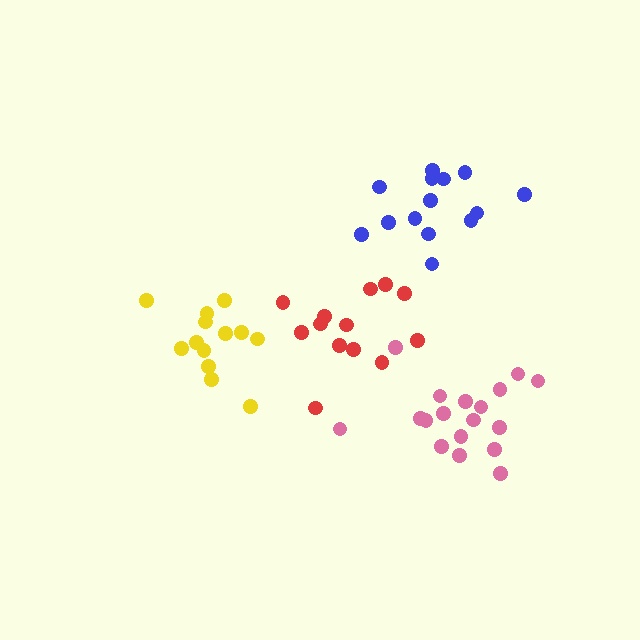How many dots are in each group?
Group 1: 13 dots, Group 2: 18 dots, Group 3: 13 dots, Group 4: 14 dots (58 total).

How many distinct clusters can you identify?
There are 4 distinct clusters.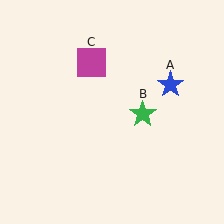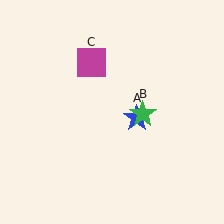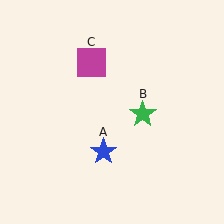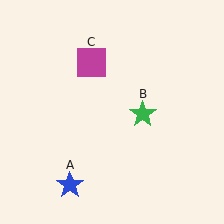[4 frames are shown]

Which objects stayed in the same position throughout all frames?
Green star (object B) and magenta square (object C) remained stationary.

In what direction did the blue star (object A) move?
The blue star (object A) moved down and to the left.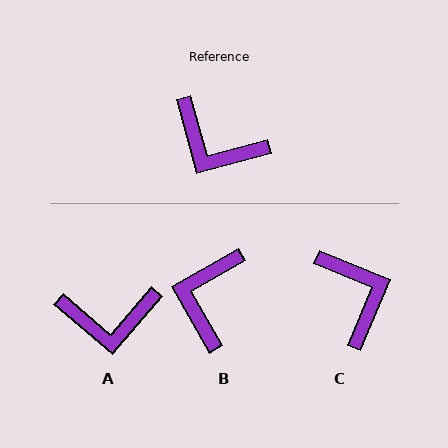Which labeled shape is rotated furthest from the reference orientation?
C, about 142 degrees away.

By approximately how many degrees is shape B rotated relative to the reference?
Approximately 75 degrees clockwise.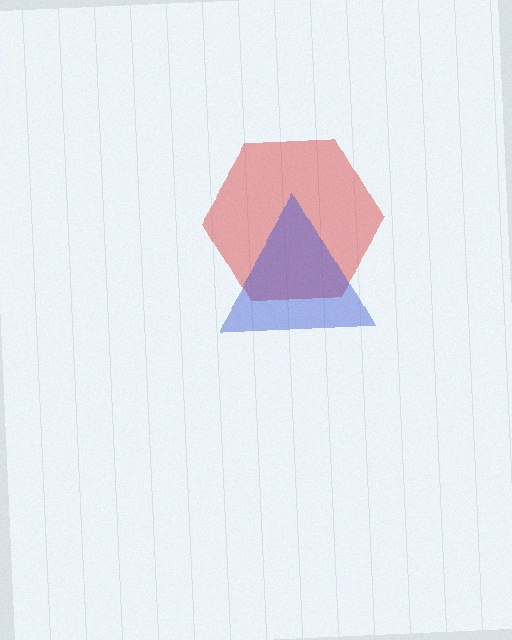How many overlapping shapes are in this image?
There are 2 overlapping shapes in the image.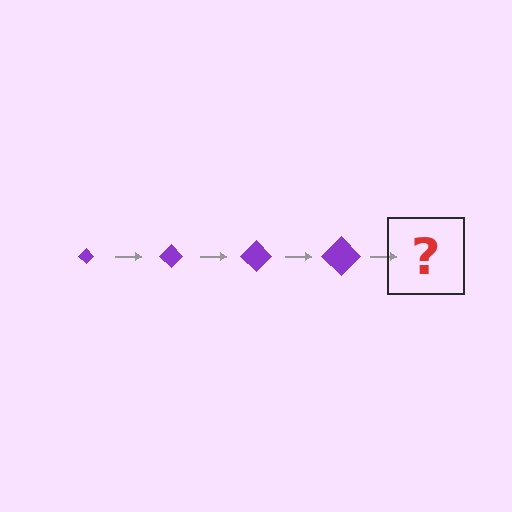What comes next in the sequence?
The next element should be a purple diamond, larger than the previous one.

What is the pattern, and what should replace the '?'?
The pattern is that the diamond gets progressively larger each step. The '?' should be a purple diamond, larger than the previous one.